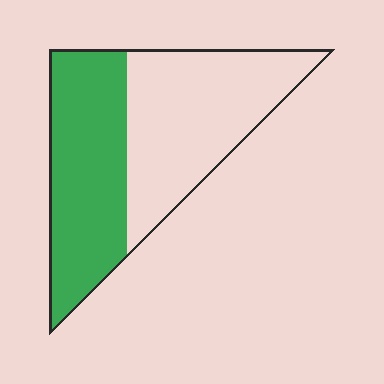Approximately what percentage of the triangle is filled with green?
Approximately 45%.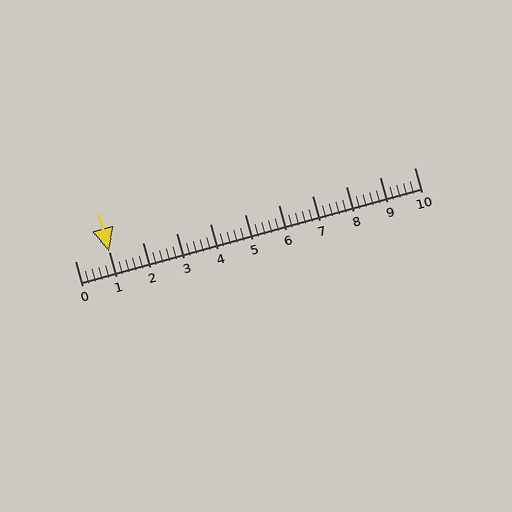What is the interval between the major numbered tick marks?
The major tick marks are spaced 1 units apart.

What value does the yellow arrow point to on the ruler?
The yellow arrow points to approximately 1.0.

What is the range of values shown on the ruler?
The ruler shows values from 0 to 10.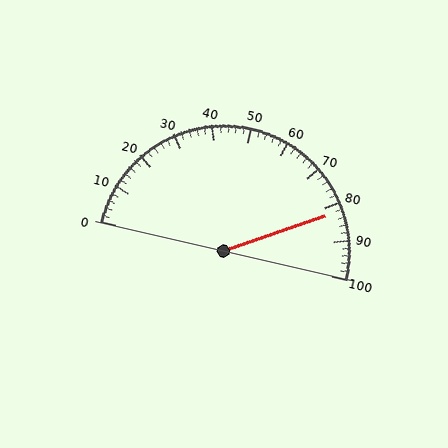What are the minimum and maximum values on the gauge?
The gauge ranges from 0 to 100.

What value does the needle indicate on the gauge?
The needle indicates approximately 82.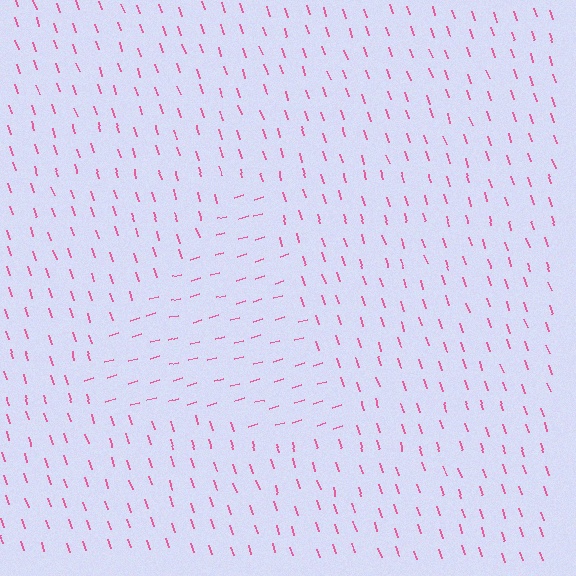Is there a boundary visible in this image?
Yes, there is a texture boundary formed by a change in line orientation.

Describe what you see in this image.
The image is filled with small pink line segments. A triangle region in the image has lines oriented differently from the surrounding lines, creating a visible texture boundary.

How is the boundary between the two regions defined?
The boundary is defined purely by a change in line orientation (approximately 88 degrees difference). All lines are the same color and thickness.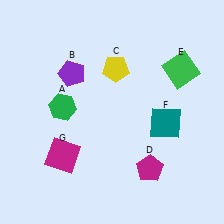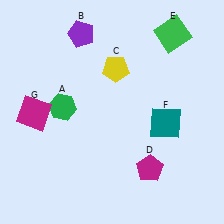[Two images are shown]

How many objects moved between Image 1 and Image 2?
3 objects moved between the two images.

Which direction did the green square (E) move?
The green square (E) moved up.